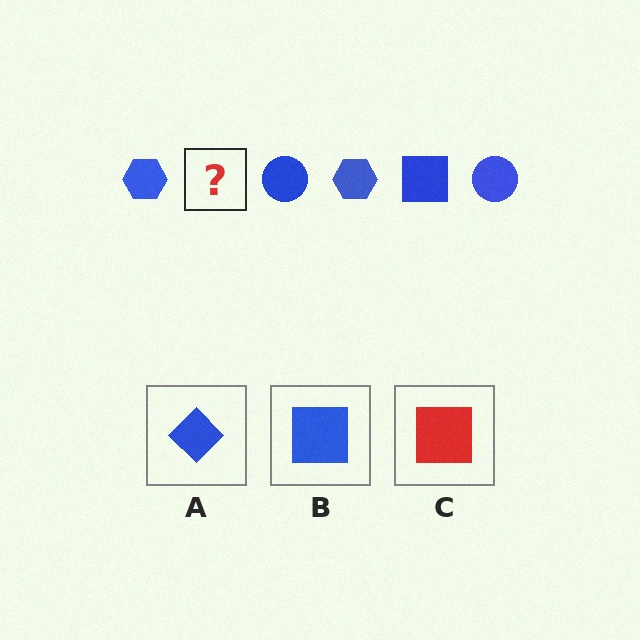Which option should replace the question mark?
Option B.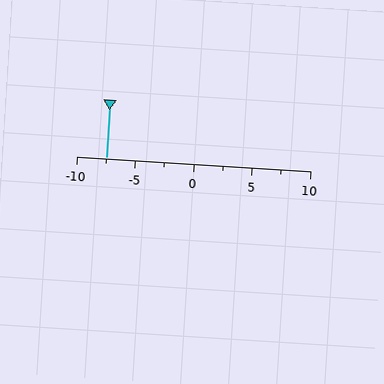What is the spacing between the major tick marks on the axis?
The major ticks are spaced 5 apart.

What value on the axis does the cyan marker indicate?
The marker indicates approximately -7.5.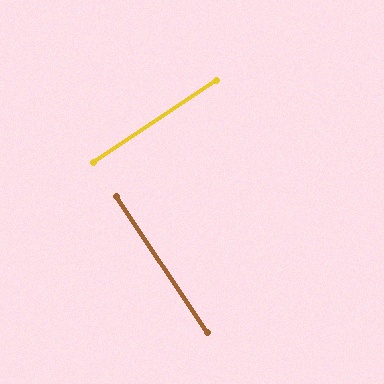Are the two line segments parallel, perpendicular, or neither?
Perpendicular — they meet at approximately 90°.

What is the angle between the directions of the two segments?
Approximately 90 degrees.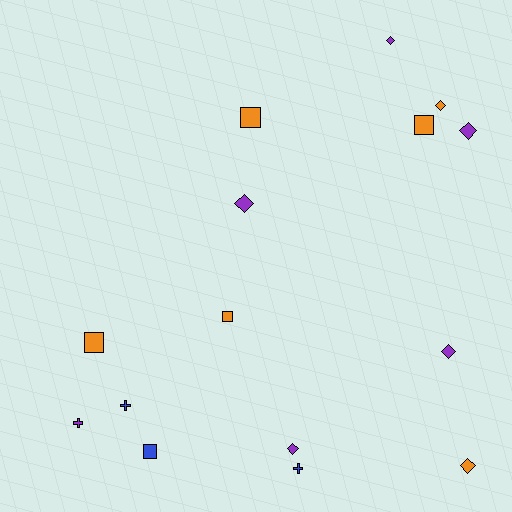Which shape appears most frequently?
Diamond, with 7 objects.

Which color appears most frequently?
Orange, with 6 objects.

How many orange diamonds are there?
There are 2 orange diamonds.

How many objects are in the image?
There are 15 objects.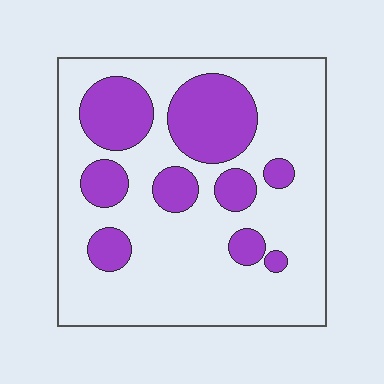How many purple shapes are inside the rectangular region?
9.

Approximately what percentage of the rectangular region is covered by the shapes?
Approximately 25%.